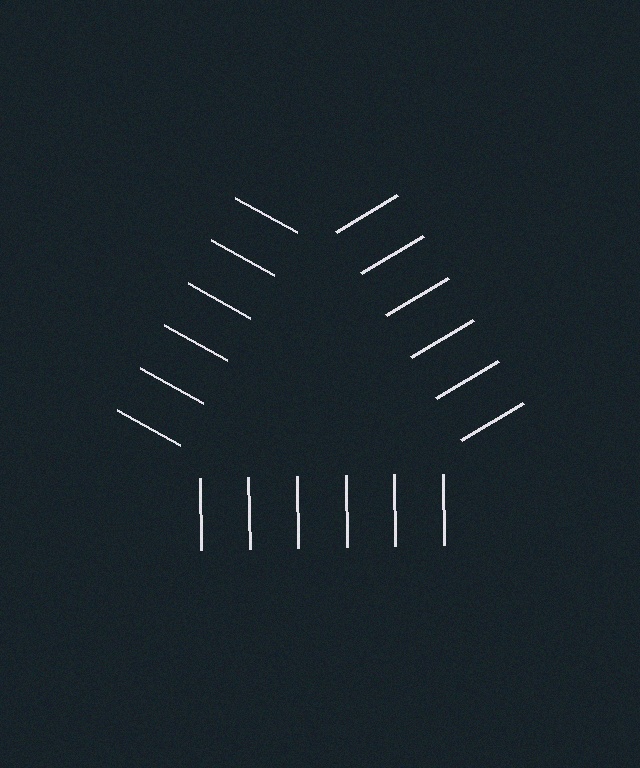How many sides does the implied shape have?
3 sides — the line-ends trace a triangle.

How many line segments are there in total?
18 — 6 along each of the 3 edges.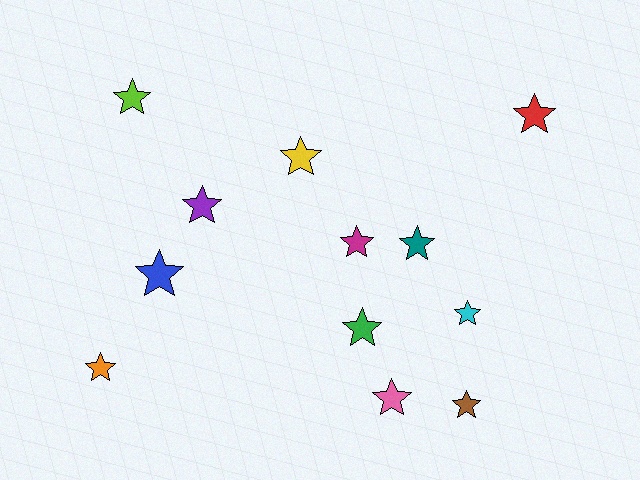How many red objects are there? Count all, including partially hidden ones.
There is 1 red object.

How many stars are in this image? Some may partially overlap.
There are 12 stars.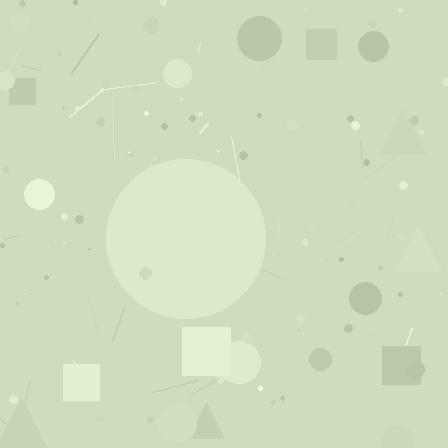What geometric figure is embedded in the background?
A circle is embedded in the background.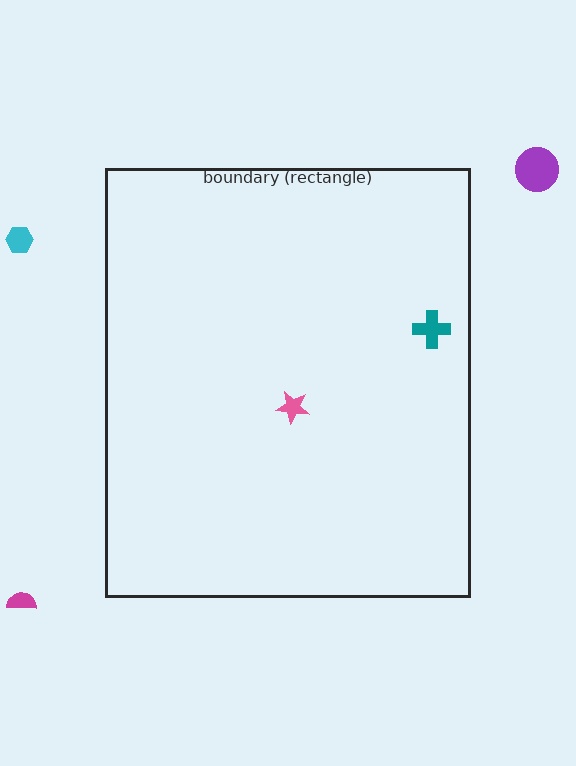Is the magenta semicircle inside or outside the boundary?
Outside.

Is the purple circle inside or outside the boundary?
Outside.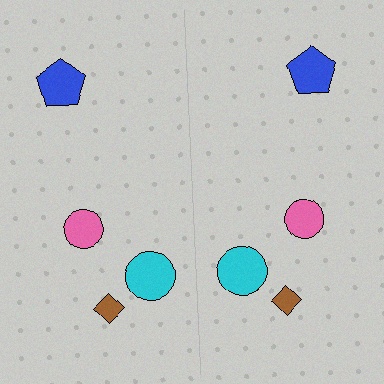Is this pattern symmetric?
Yes, this pattern has bilateral (reflection) symmetry.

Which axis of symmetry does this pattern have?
The pattern has a vertical axis of symmetry running through the center of the image.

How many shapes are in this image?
There are 8 shapes in this image.